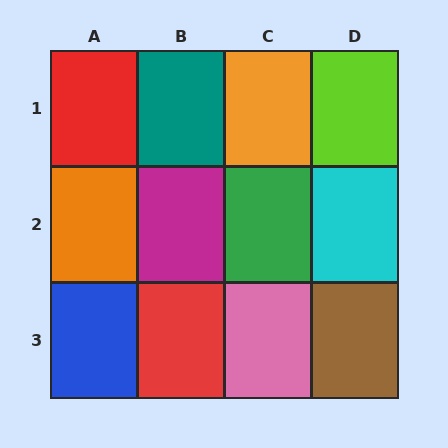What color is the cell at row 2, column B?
Magenta.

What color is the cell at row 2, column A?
Orange.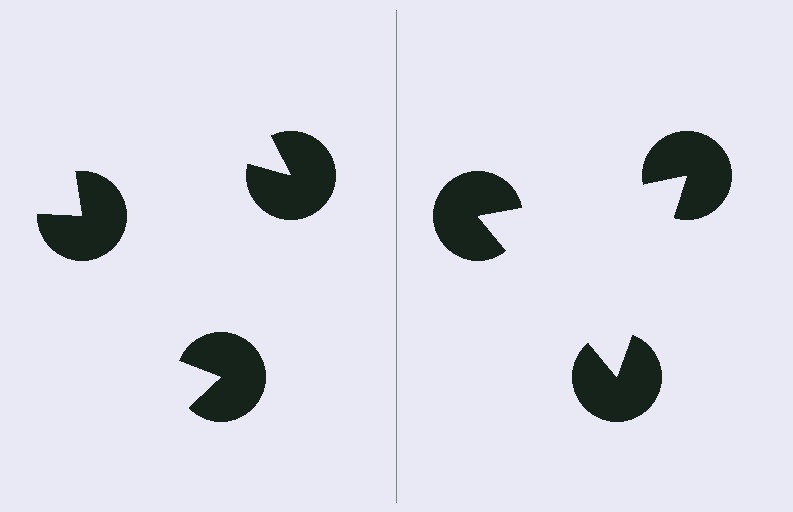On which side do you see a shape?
An illusory triangle appears on the right side. On the left side the wedge cuts are rotated, so no coherent shape forms.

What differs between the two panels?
The pac-man discs are positioned identically on both sides; only the wedge orientations differ. On the right they align to a triangle; on the left they are misaligned.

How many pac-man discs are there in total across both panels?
6 — 3 on each side.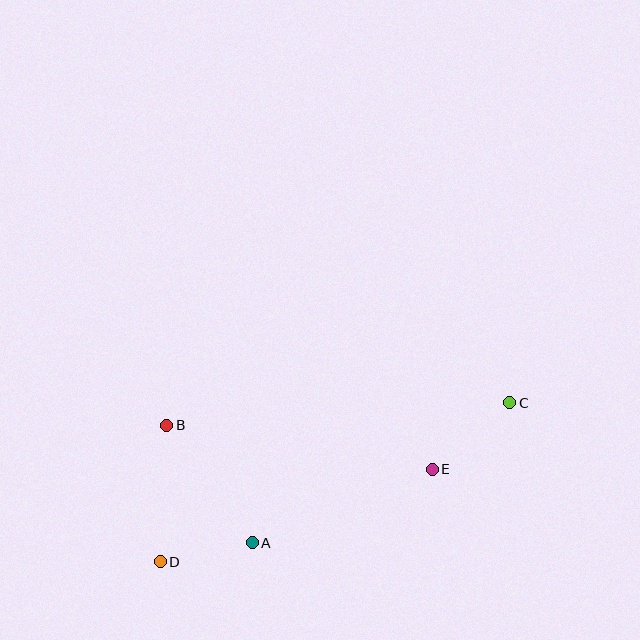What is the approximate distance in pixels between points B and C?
The distance between B and C is approximately 344 pixels.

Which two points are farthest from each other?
Points C and D are farthest from each other.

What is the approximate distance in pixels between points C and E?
The distance between C and E is approximately 102 pixels.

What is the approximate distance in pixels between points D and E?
The distance between D and E is approximately 287 pixels.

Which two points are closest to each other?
Points A and D are closest to each other.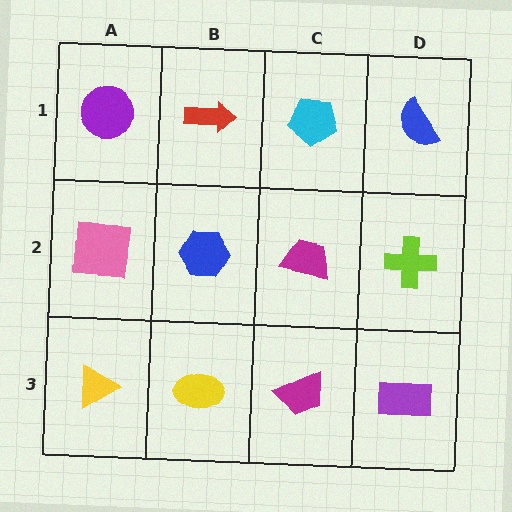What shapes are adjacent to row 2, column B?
A red arrow (row 1, column B), a yellow ellipse (row 3, column B), a pink square (row 2, column A), a magenta trapezoid (row 2, column C).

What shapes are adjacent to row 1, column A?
A pink square (row 2, column A), a red arrow (row 1, column B).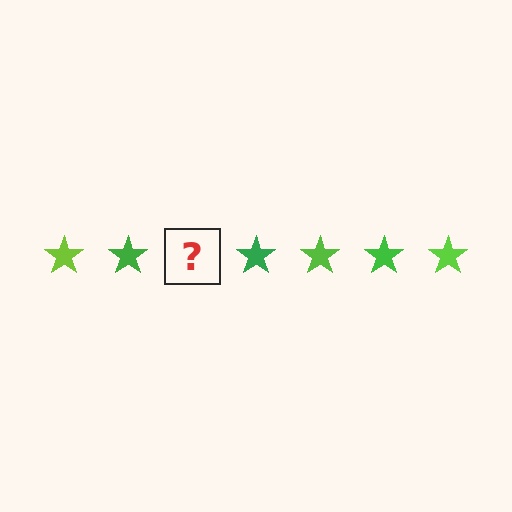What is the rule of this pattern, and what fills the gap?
The rule is that the pattern cycles through lime, green stars. The gap should be filled with a lime star.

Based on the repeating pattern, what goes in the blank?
The blank should be a lime star.